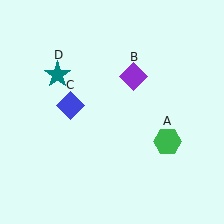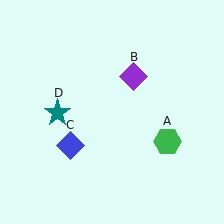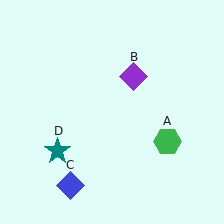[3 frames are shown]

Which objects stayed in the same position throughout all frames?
Green hexagon (object A) and purple diamond (object B) remained stationary.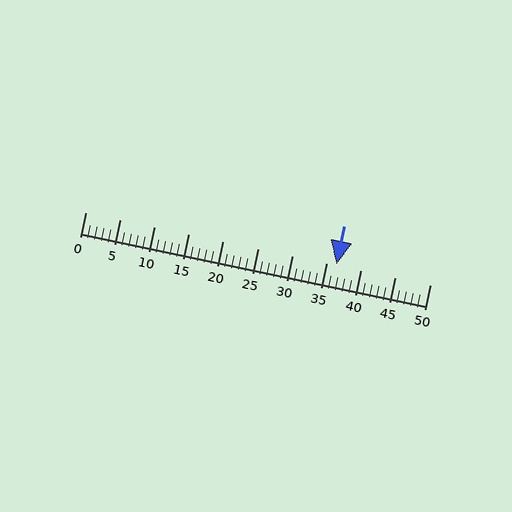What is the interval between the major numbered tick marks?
The major tick marks are spaced 5 units apart.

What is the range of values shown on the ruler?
The ruler shows values from 0 to 50.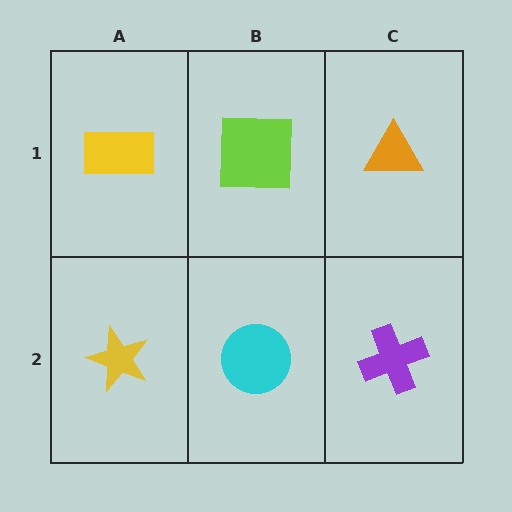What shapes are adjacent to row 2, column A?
A yellow rectangle (row 1, column A), a cyan circle (row 2, column B).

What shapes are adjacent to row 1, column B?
A cyan circle (row 2, column B), a yellow rectangle (row 1, column A), an orange triangle (row 1, column C).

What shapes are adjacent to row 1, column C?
A purple cross (row 2, column C), a lime square (row 1, column B).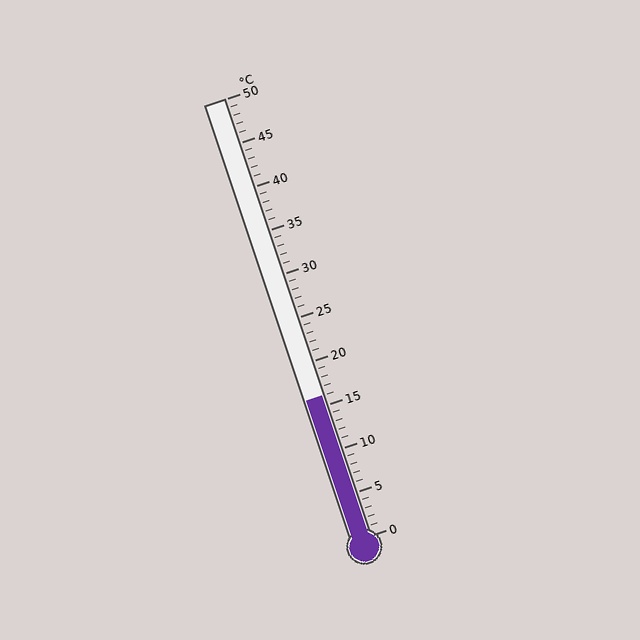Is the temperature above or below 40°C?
The temperature is below 40°C.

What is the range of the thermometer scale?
The thermometer scale ranges from 0°C to 50°C.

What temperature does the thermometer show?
The thermometer shows approximately 16°C.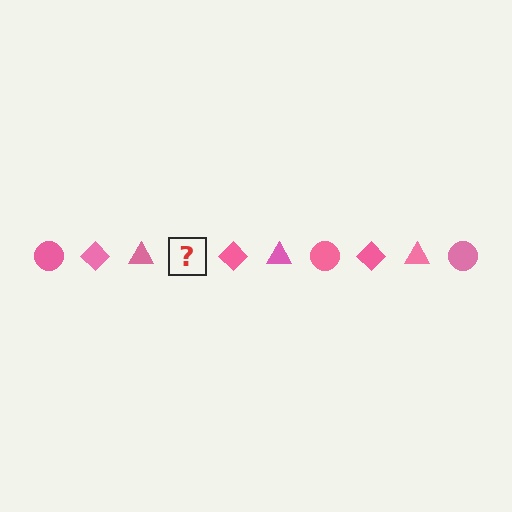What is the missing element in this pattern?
The missing element is a pink circle.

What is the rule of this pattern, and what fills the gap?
The rule is that the pattern cycles through circle, diamond, triangle shapes in pink. The gap should be filled with a pink circle.